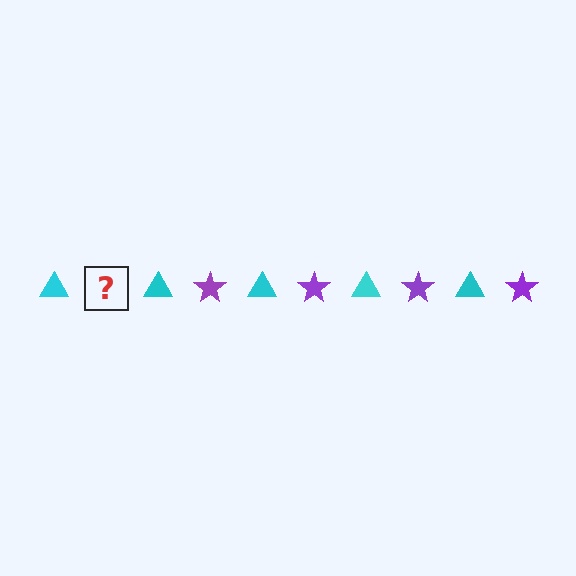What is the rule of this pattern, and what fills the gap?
The rule is that the pattern alternates between cyan triangle and purple star. The gap should be filled with a purple star.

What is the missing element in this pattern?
The missing element is a purple star.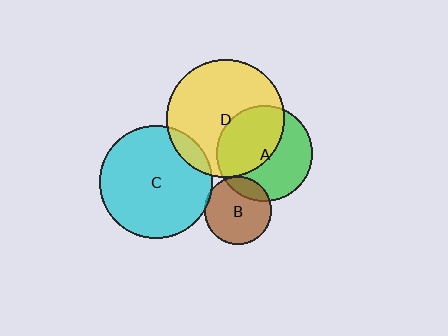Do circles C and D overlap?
Yes.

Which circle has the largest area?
Circle D (yellow).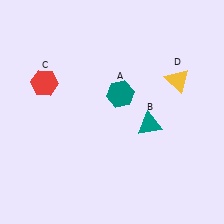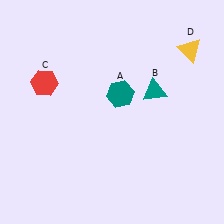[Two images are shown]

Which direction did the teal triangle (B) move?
The teal triangle (B) moved up.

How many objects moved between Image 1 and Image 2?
2 objects moved between the two images.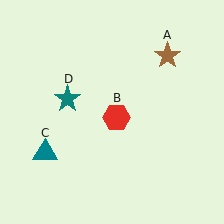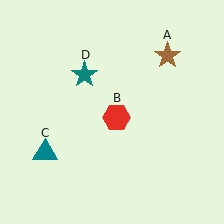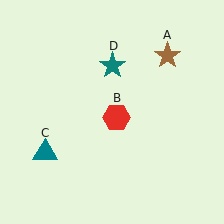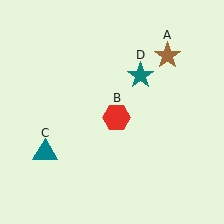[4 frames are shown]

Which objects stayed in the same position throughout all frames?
Brown star (object A) and red hexagon (object B) and teal triangle (object C) remained stationary.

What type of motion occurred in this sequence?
The teal star (object D) rotated clockwise around the center of the scene.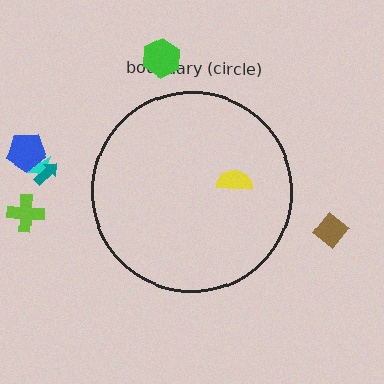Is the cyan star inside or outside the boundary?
Outside.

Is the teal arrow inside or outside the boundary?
Outside.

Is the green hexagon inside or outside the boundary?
Outside.